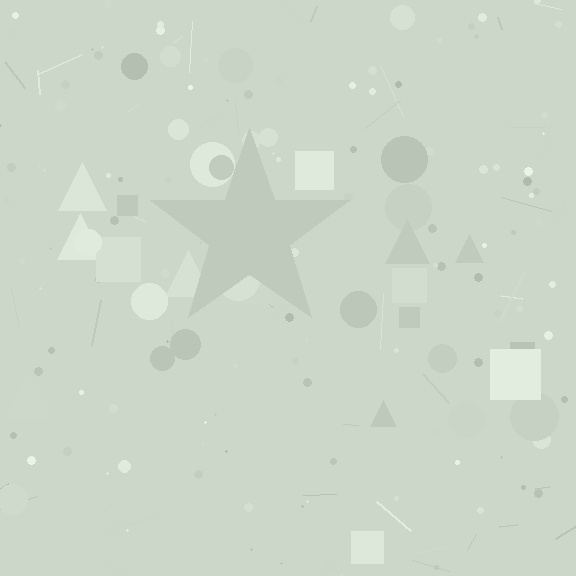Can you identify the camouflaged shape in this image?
The camouflaged shape is a star.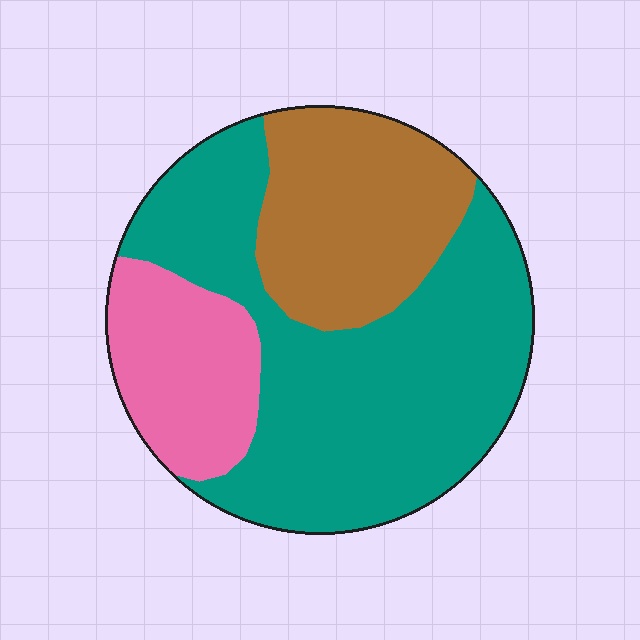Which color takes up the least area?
Pink, at roughly 20%.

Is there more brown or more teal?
Teal.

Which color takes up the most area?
Teal, at roughly 55%.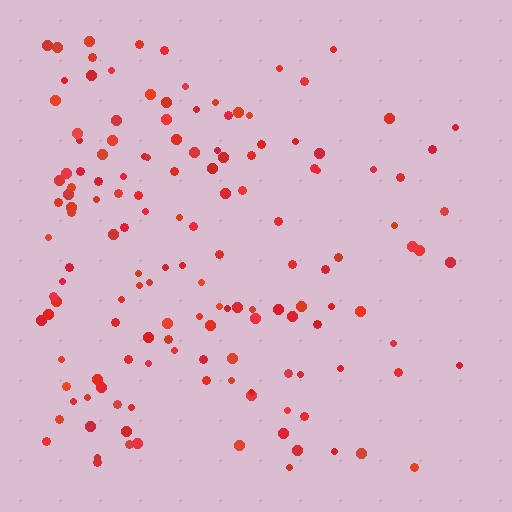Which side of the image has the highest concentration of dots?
The left.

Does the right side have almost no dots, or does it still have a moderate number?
Still a moderate number, just noticeably fewer than the left.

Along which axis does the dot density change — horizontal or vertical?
Horizontal.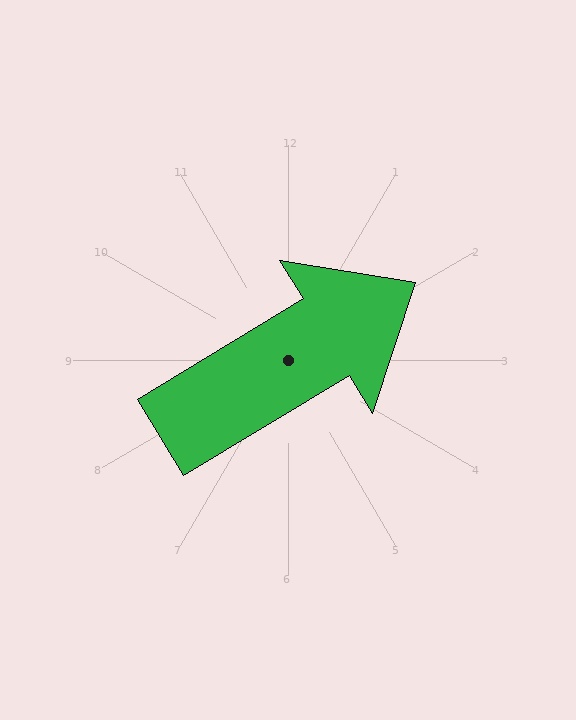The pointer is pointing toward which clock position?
Roughly 2 o'clock.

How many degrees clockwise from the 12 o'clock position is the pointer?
Approximately 59 degrees.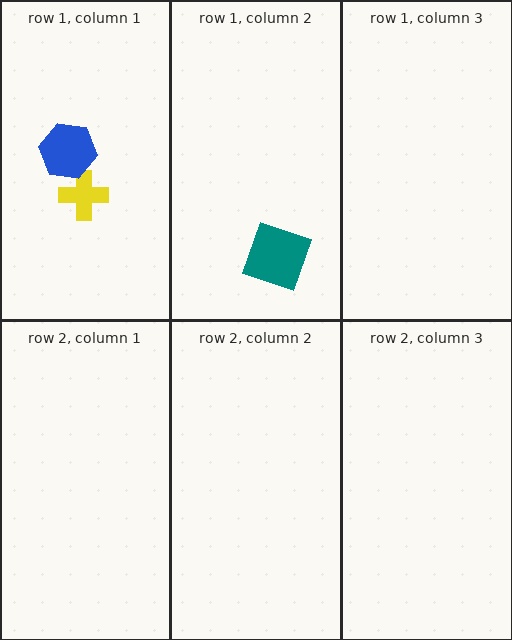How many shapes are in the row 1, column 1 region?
2.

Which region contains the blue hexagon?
The row 1, column 1 region.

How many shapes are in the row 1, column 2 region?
1.